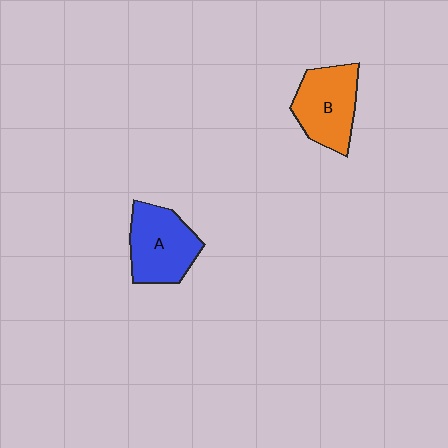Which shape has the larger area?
Shape A (blue).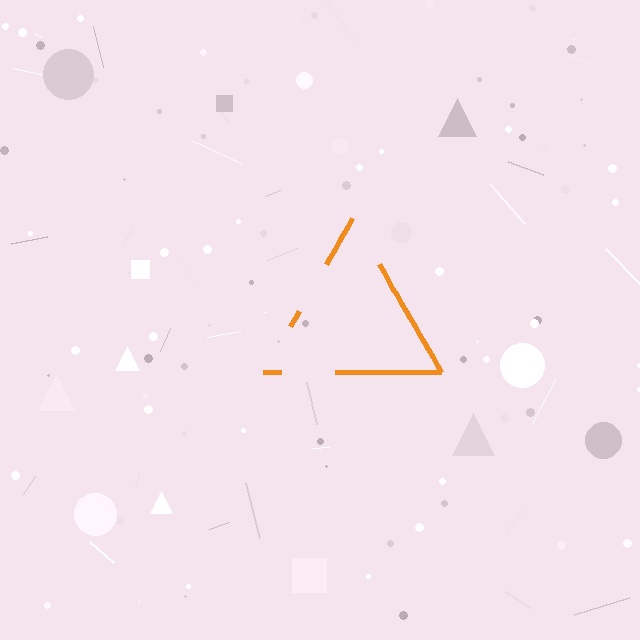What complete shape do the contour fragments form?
The contour fragments form a triangle.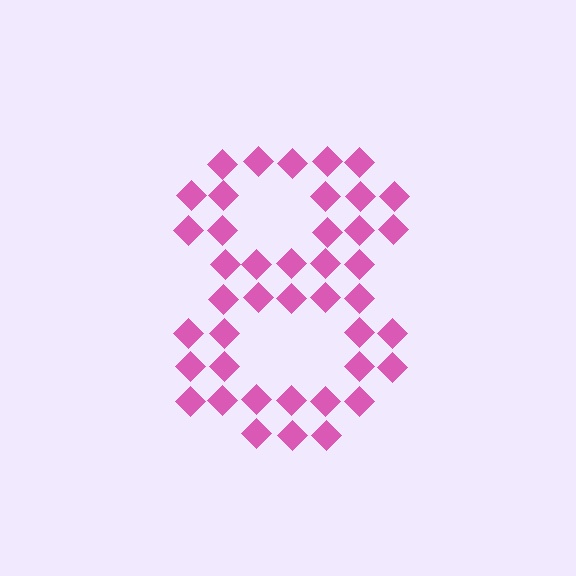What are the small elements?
The small elements are diamonds.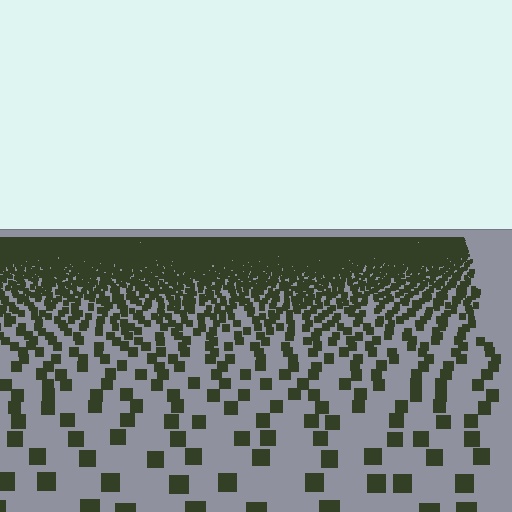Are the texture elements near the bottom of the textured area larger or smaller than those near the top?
Larger. Near the bottom, elements are closer to the viewer and appear at a bigger on-screen size.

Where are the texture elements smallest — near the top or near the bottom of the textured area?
Near the top.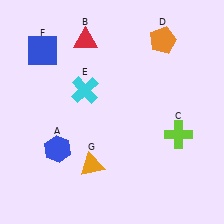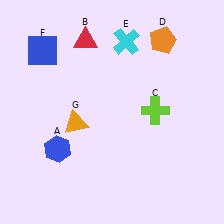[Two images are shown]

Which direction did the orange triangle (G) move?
The orange triangle (G) moved up.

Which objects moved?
The objects that moved are: the lime cross (C), the cyan cross (E), the orange triangle (G).